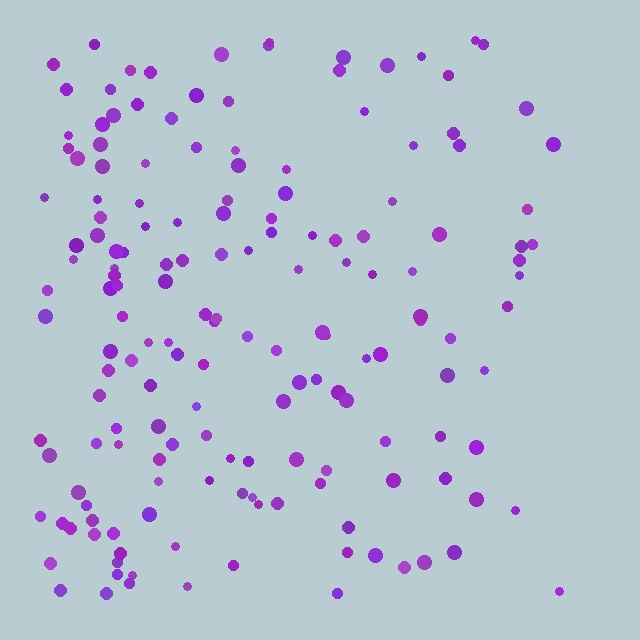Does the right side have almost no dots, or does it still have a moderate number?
Still a moderate number, just noticeably fewer than the left.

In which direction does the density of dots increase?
From right to left, with the left side densest.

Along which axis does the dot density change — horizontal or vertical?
Horizontal.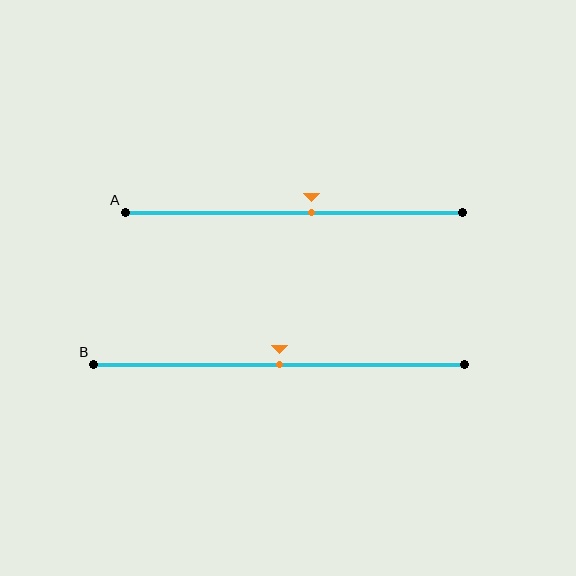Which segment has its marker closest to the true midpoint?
Segment B has its marker closest to the true midpoint.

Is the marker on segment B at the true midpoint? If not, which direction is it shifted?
Yes, the marker on segment B is at the true midpoint.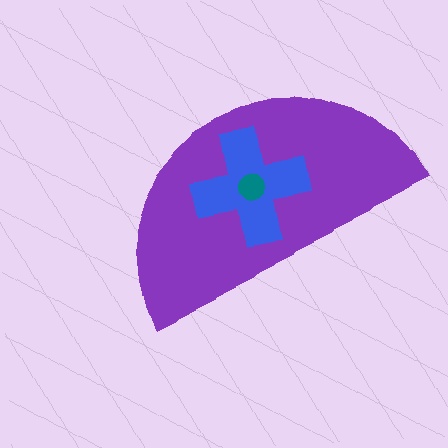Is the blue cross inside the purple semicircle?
Yes.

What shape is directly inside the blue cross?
The teal circle.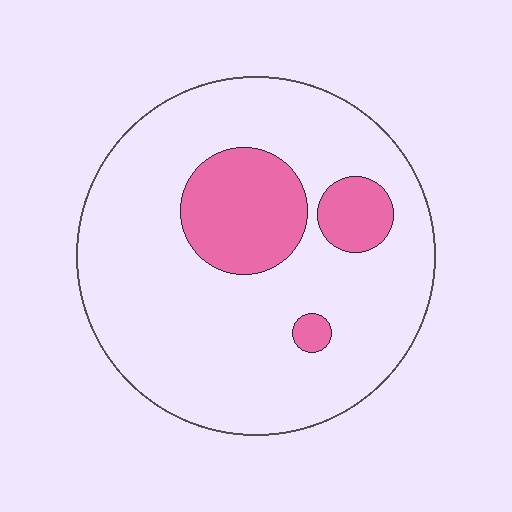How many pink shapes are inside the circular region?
3.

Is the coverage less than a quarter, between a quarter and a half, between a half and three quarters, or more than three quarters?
Less than a quarter.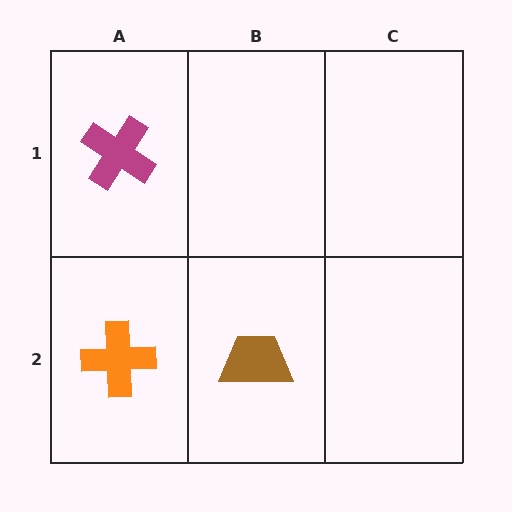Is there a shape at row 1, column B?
No, that cell is empty.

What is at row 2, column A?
An orange cross.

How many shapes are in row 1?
1 shape.